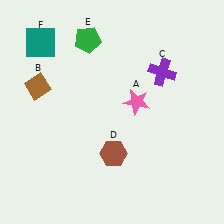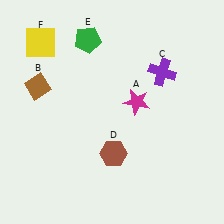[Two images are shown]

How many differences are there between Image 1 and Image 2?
There are 2 differences between the two images.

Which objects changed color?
A changed from pink to magenta. F changed from teal to yellow.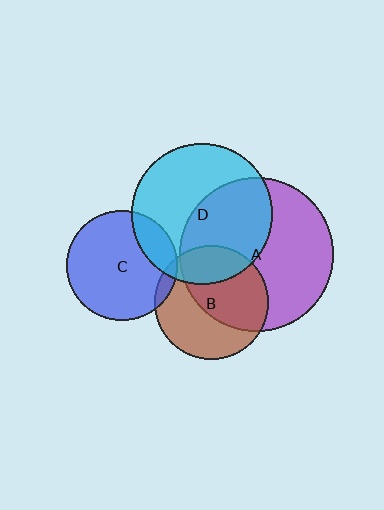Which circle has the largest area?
Circle A (purple).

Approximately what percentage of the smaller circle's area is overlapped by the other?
Approximately 5%.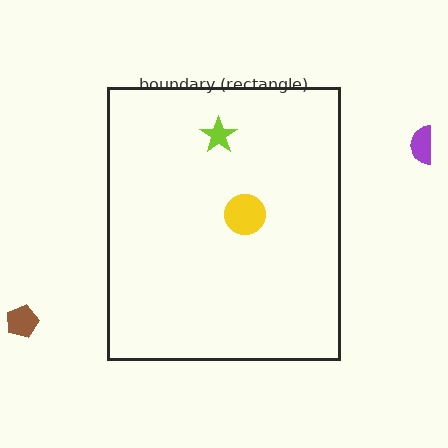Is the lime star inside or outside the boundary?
Inside.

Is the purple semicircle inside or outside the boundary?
Outside.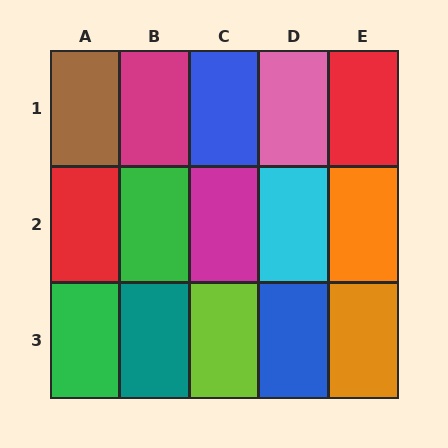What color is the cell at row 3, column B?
Teal.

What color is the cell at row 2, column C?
Magenta.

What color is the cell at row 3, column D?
Blue.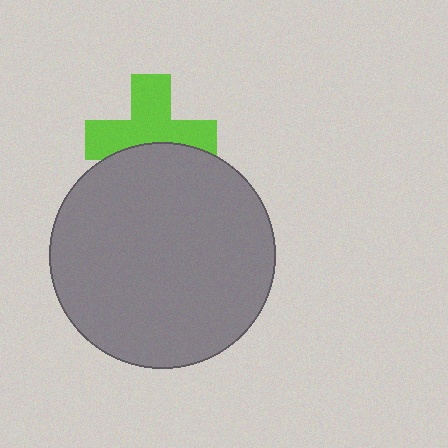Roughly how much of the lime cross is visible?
About half of it is visible (roughly 64%).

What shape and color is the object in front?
The object in front is a gray circle.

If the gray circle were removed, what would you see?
You would see the complete lime cross.